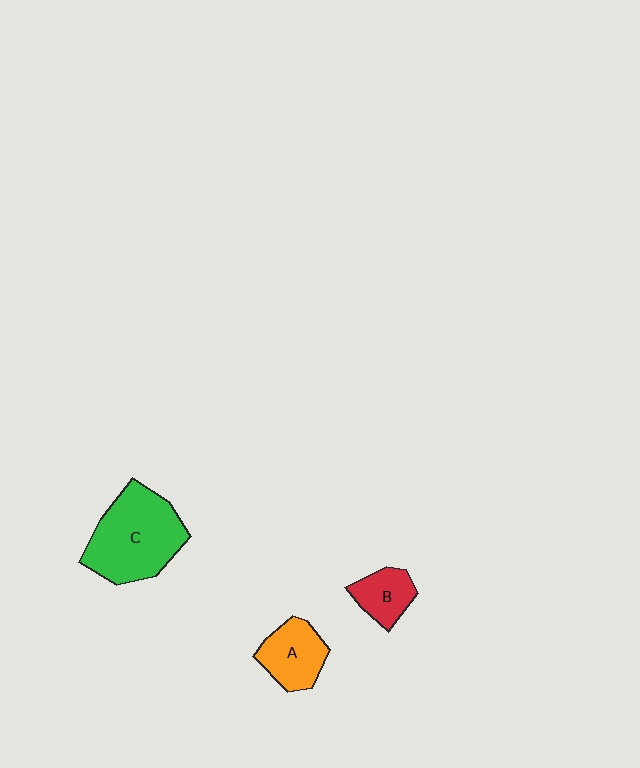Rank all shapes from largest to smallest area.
From largest to smallest: C (green), A (orange), B (red).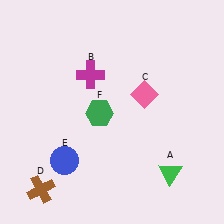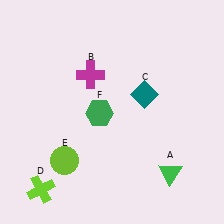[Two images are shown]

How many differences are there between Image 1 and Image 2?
There are 3 differences between the two images.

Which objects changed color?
C changed from pink to teal. D changed from brown to lime. E changed from blue to lime.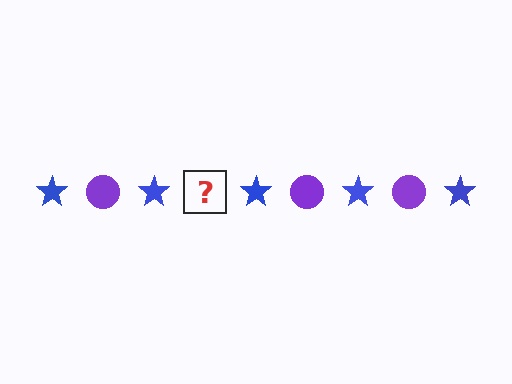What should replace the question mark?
The question mark should be replaced with a purple circle.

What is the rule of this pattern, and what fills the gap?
The rule is that the pattern alternates between blue star and purple circle. The gap should be filled with a purple circle.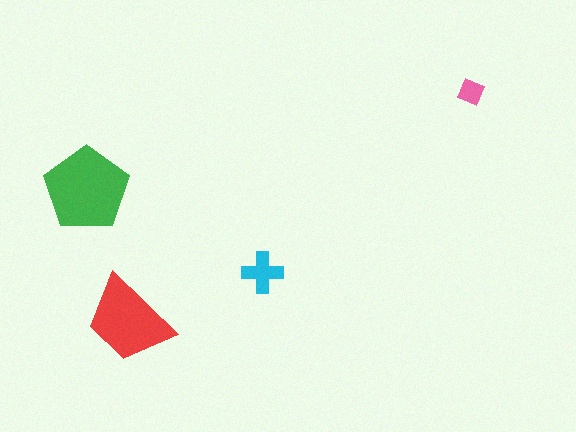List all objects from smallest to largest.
The pink diamond, the cyan cross, the red trapezoid, the green pentagon.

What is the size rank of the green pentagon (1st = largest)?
1st.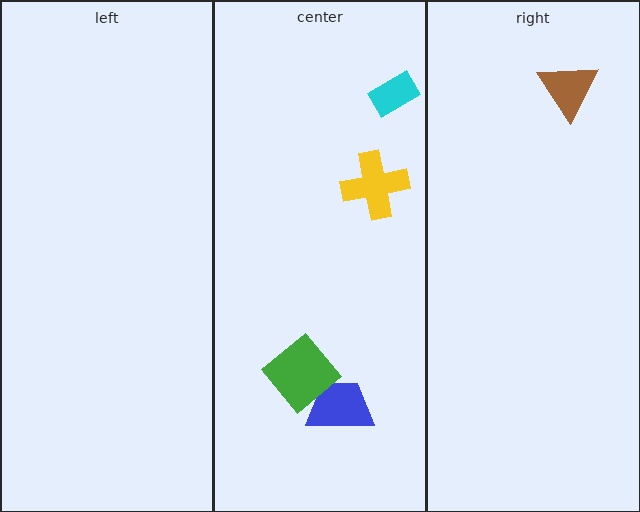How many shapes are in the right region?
1.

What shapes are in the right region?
The brown triangle.